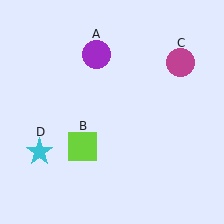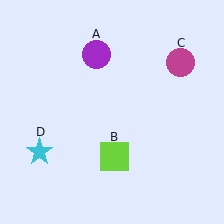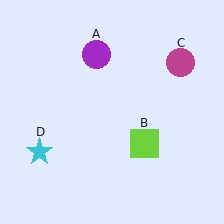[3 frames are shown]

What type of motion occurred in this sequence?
The lime square (object B) rotated counterclockwise around the center of the scene.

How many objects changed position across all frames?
1 object changed position: lime square (object B).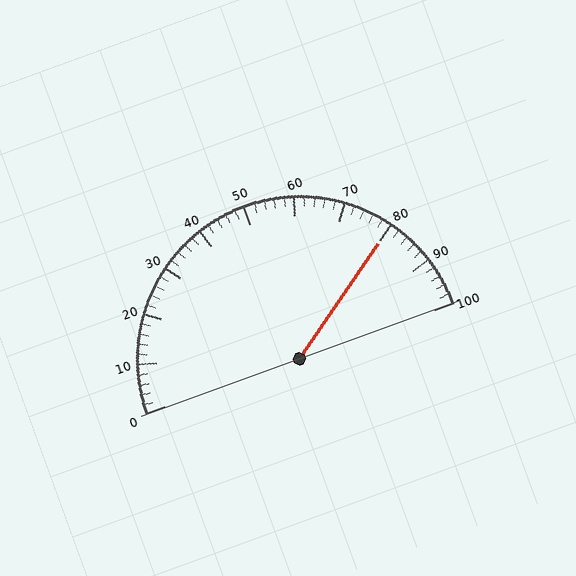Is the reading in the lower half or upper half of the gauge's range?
The reading is in the upper half of the range (0 to 100).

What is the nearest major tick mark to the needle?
The nearest major tick mark is 80.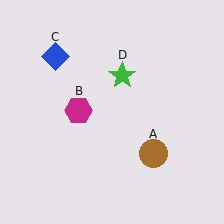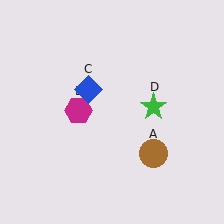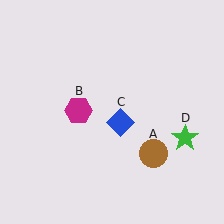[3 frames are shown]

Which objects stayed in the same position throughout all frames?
Brown circle (object A) and magenta hexagon (object B) remained stationary.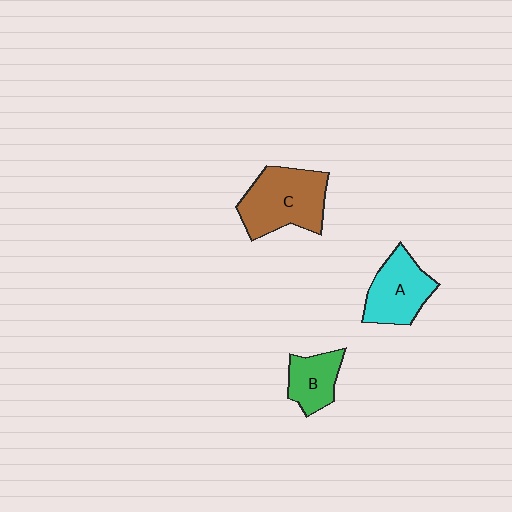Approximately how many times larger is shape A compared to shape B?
Approximately 1.4 times.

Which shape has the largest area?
Shape C (brown).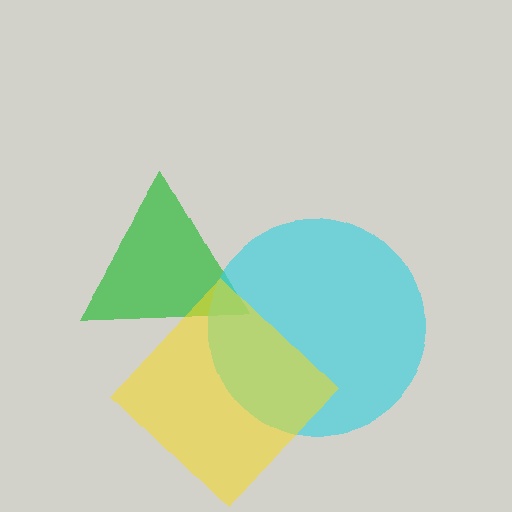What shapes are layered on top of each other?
The layered shapes are: a green triangle, a cyan circle, a yellow diamond.